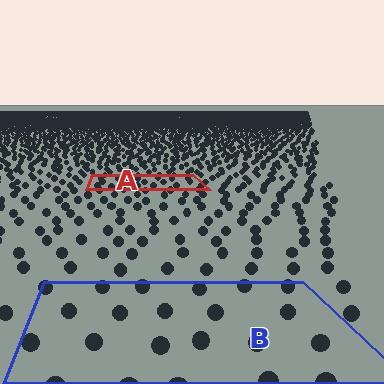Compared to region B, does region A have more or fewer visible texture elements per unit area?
Region A has more texture elements per unit area — they are packed more densely because it is farther away.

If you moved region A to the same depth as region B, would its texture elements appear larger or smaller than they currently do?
They would appear larger. At a closer depth, the same texture elements are projected at a bigger on-screen size.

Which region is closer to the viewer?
Region B is closer. The texture elements there are larger and more spread out.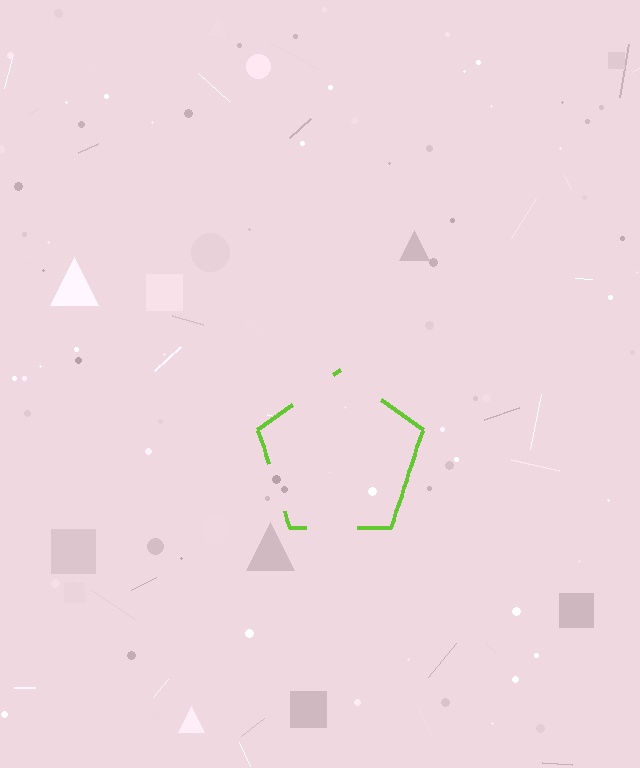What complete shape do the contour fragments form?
The contour fragments form a pentagon.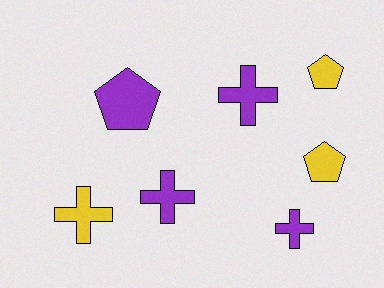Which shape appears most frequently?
Cross, with 4 objects.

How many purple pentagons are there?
There is 1 purple pentagon.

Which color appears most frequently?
Purple, with 4 objects.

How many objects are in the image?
There are 7 objects.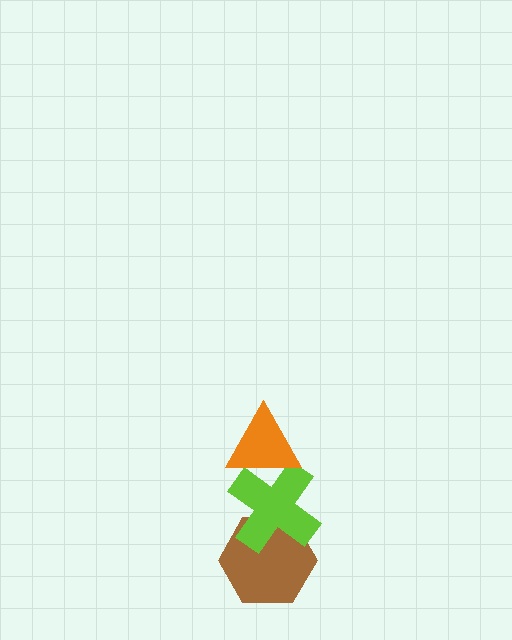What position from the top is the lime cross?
The lime cross is 2nd from the top.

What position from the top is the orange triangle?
The orange triangle is 1st from the top.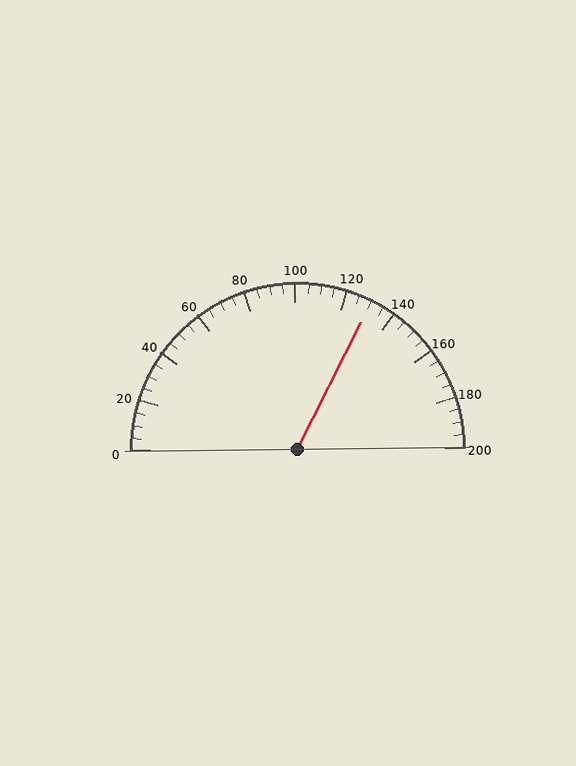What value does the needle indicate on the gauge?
The needle indicates approximately 130.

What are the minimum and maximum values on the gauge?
The gauge ranges from 0 to 200.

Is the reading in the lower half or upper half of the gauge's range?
The reading is in the upper half of the range (0 to 200).